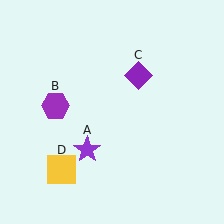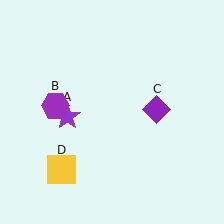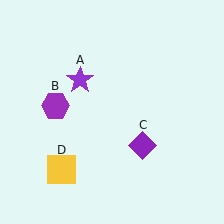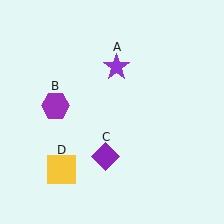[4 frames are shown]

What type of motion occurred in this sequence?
The purple star (object A), purple diamond (object C) rotated clockwise around the center of the scene.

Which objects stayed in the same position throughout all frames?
Purple hexagon (object B) and yellow square (object D) remained stationary.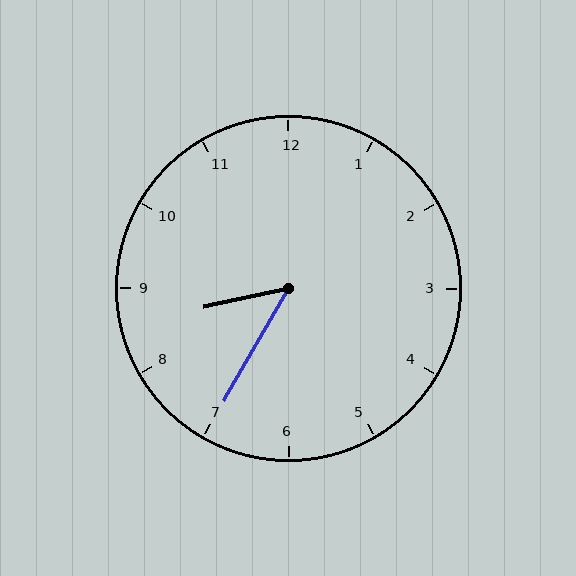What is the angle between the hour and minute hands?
Approximately 48 degrees.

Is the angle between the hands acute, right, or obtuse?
It is acute.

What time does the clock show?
8:35.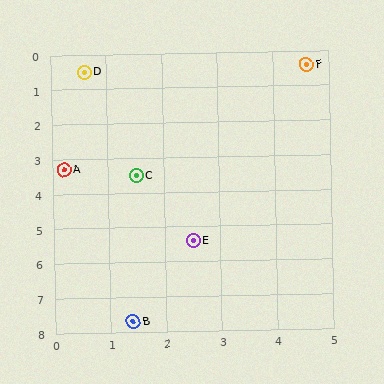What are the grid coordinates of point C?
Point C is at approximately (1.5, 3.5).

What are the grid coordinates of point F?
Point F is at approximately (4.6, 0.4).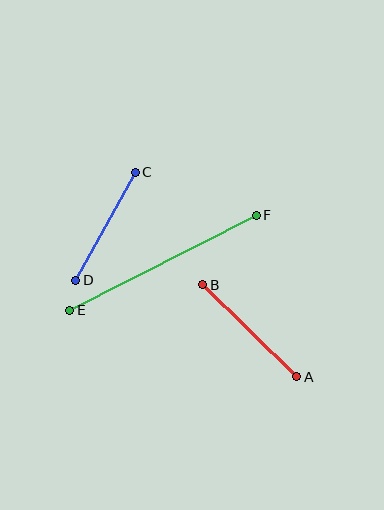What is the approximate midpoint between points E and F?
The midpoint is at approximately (163, 263) pixels.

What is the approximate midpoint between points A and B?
The midpoint is at approximately (250, 331) pixels.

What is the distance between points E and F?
The distance is approximately 209 pixels.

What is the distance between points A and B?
The distance is approximately 132 pixels.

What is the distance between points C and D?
The distance is approximately 123 pixels.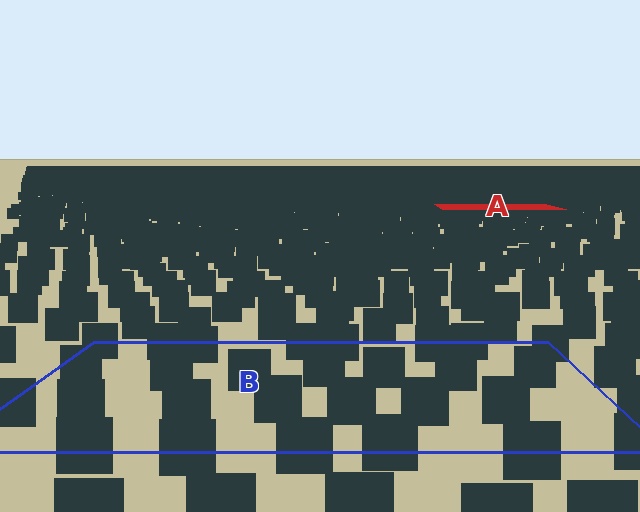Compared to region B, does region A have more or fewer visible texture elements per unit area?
Region A has more texture elements per unit area — they are packed more densely because it is farther away.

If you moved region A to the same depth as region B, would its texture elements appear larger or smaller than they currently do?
They would appear larger. At a closer depth, the same texture elements are projected at a bigger on-screen size.